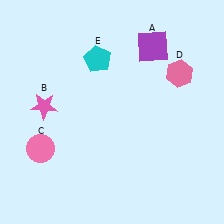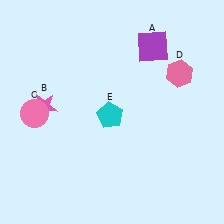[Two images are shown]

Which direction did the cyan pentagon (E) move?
The cyan pentagon (E) moved down.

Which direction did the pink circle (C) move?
The pink circle (C) moved up.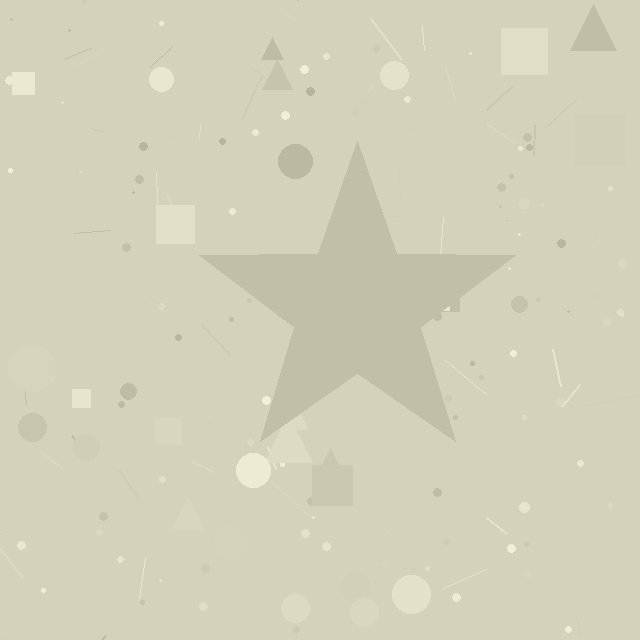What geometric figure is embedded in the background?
A star is embedded in the background.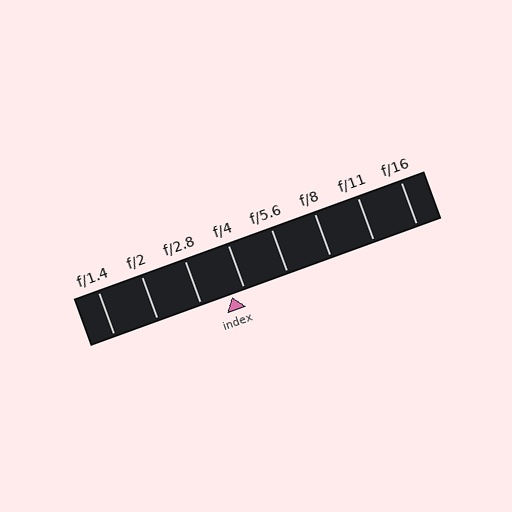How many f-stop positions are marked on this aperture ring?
There are 8 f-stop positions marked.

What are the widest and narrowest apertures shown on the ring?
The widest aperture shown is f/1.4 and the narrowest is f/16.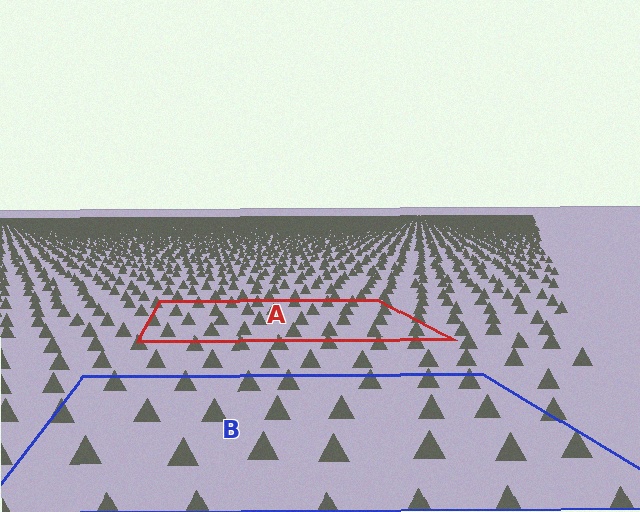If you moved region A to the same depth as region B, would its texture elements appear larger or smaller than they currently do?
They would appear larger. At a closer depth, the same texture elements are projected at a bigger on-screen size.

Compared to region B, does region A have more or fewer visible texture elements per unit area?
Region A has more texture elements per unit area — they are packed more densely because it is farther away.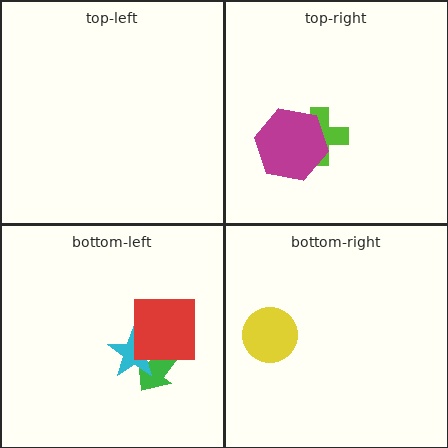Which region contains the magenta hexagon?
The top-right region.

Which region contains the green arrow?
The bottom-left region.